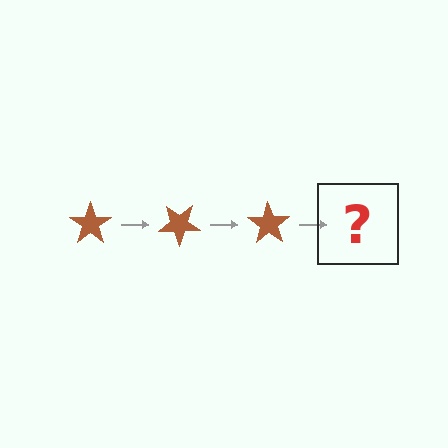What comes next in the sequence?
The next element should be a brown star rotated 105 degrees.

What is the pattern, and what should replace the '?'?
The pattern is that the star rotates 35 degrees each step. The '?' should be a brown star rotated 105 degrees.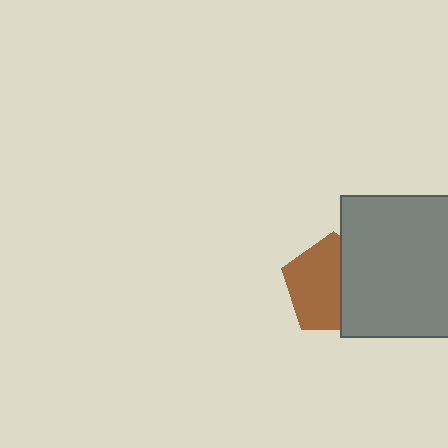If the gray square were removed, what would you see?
You would see the complete brown pentagon.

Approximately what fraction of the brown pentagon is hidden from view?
Roughly 42% of the brown pentagon is hidden behind the gray square.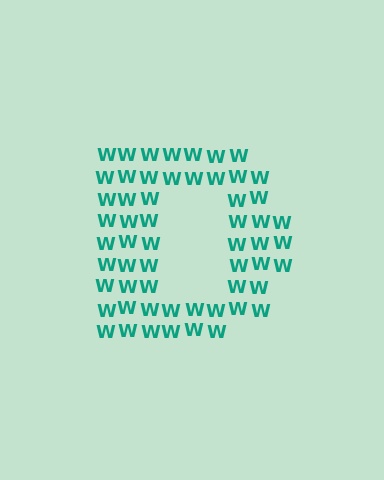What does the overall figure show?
The overall figure shows the letter D.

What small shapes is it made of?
It is made of small letter W's.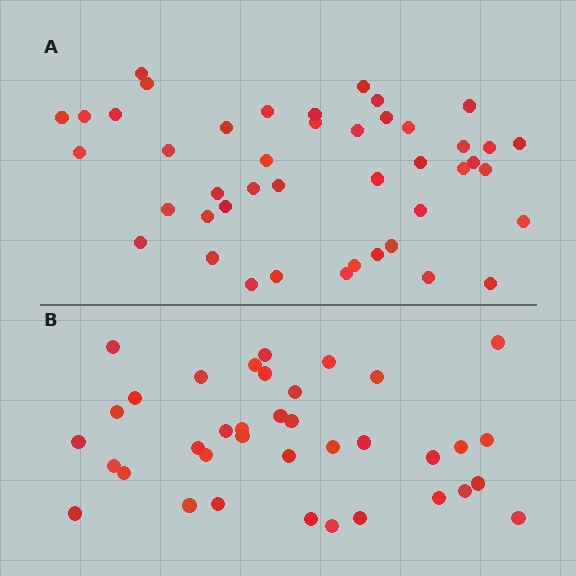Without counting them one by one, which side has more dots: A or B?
Region A (the top region) has more dots.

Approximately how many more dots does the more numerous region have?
Region A has roughly 8 or so more dots than region B.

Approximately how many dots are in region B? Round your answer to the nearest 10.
About 40 dots. (The exact count is 37, which rounds to 40.)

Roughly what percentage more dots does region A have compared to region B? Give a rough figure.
About 20% more.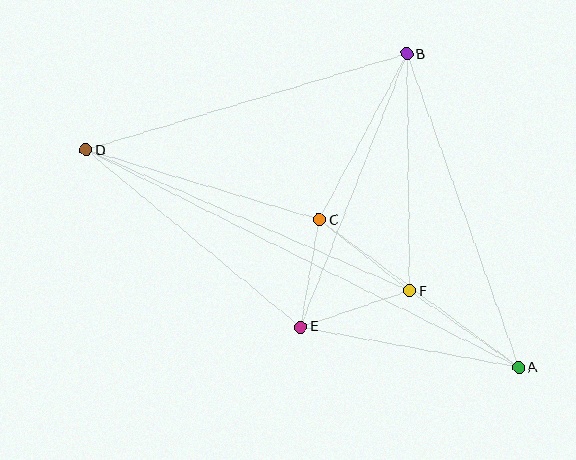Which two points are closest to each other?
Points C and E are closest to each other.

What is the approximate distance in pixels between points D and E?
The distance between D and E is approximately 278 pixels.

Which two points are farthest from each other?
Points A and D are farthest from each other.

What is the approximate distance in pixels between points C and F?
The distance between C and F is approximately 115 pixels.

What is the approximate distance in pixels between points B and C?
The distance between B and C is approximately 187 pixels.